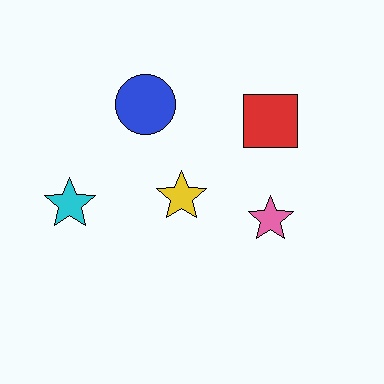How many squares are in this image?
There is 1 square.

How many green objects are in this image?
There are no green objects.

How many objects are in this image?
There are 5 objects.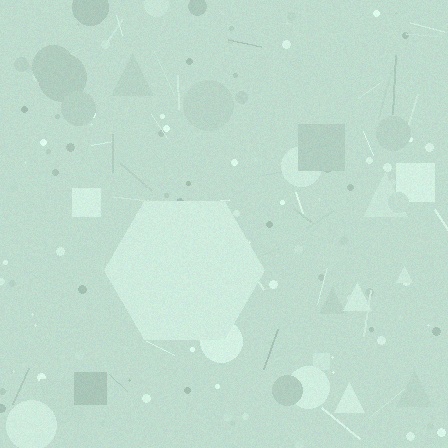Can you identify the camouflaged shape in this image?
The camouflaged shape is a hexagon.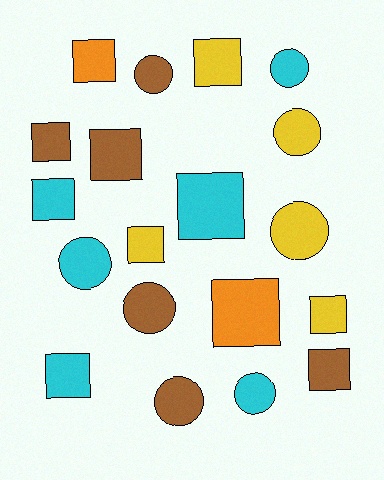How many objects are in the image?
There are 19 objects.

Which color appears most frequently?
Brown, with 6 objects.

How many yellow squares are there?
There are 3 yellow squares.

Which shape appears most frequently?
Square, with 11 objects.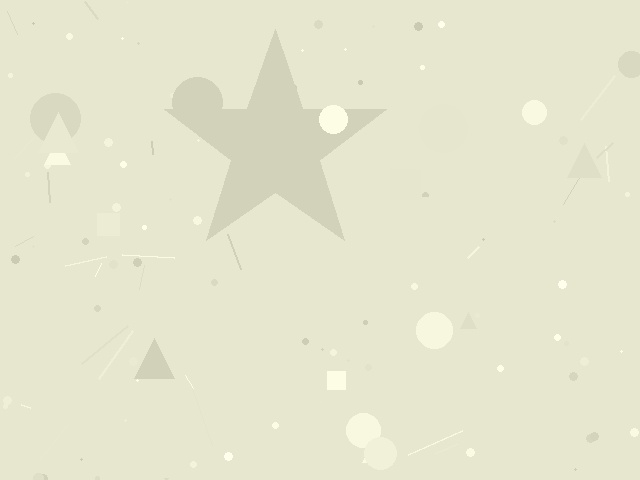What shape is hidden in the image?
A star is hidden in the image.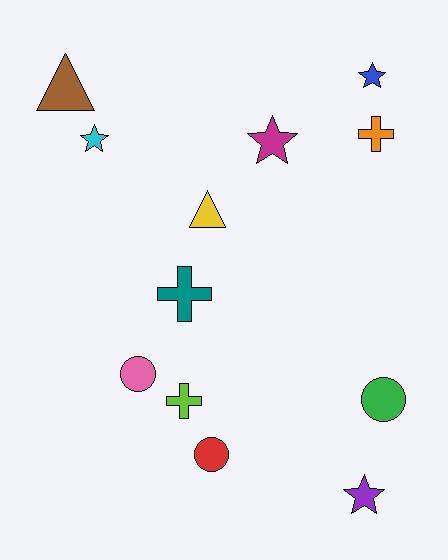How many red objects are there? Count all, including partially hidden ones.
There is 1 red object.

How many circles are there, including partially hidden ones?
There are 3 circles.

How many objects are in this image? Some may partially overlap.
There are 12 objects.